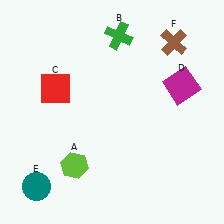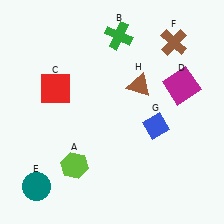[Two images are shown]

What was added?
A blue diamond (G), a brown triangle (H) were added in Image 2.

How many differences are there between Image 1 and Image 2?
There are 2 differences between the two images.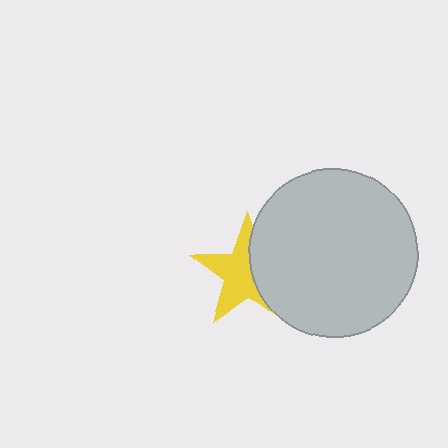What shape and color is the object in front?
The object in front is a light gray circle.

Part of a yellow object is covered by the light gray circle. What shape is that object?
It is a star.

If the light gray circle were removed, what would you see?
You would see the complete yellow star.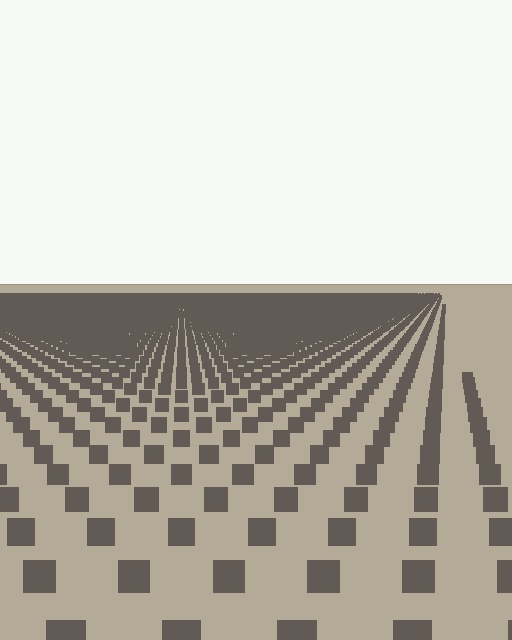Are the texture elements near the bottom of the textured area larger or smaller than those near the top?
Larger. Near the bottom, elements are closer to the viewer and appear at a bigger on-screen size.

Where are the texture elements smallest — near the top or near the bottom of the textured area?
Near the top.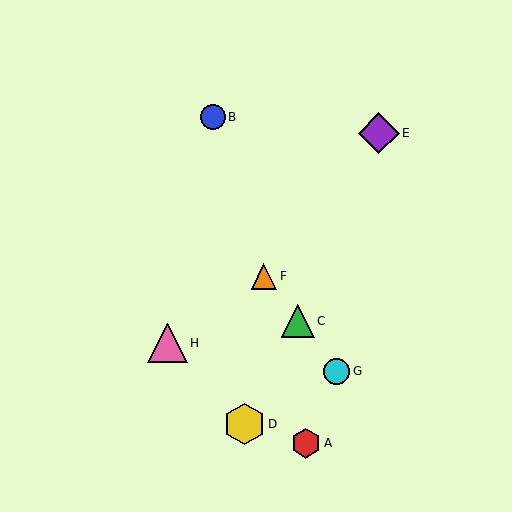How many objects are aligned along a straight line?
3 objects (C, F, G) are aligned along a straight line.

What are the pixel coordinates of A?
Object A is at (306, 443).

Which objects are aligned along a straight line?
Objects C, F, G are aligned along a straight line.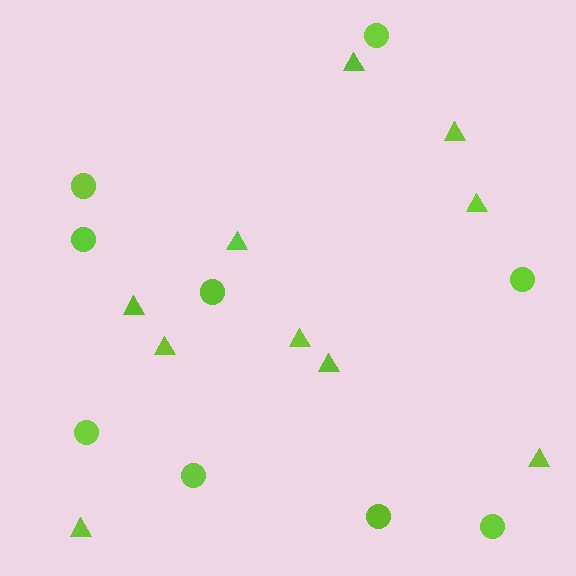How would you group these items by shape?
There are 2 groups: one group of triangles (10) and one group of circles (9).